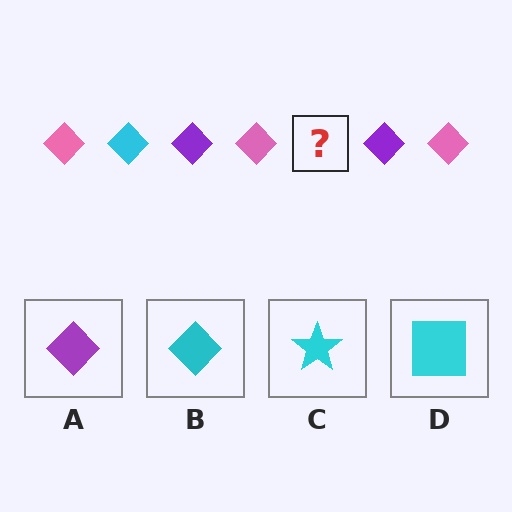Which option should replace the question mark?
Option B.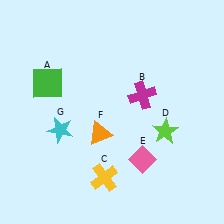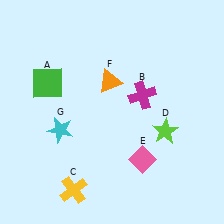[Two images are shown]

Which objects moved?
The objects that moved are: the yellow cross (C), the orange triangle (F).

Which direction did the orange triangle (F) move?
The orange triangle (F) moved up.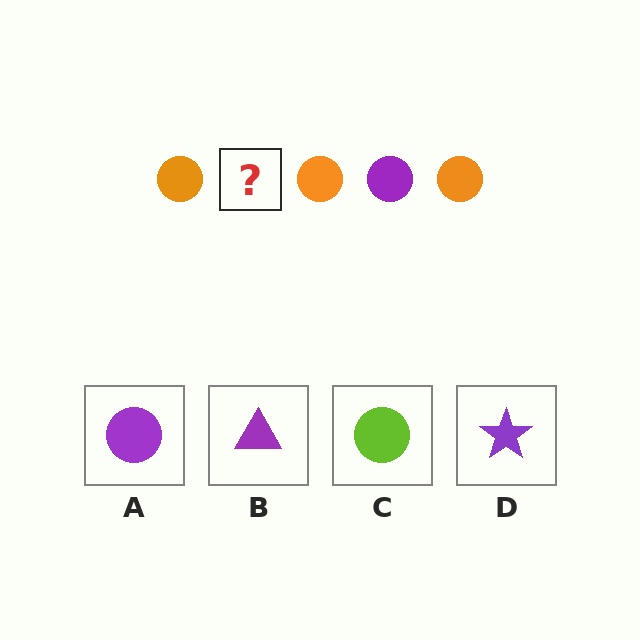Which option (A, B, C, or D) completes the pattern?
A.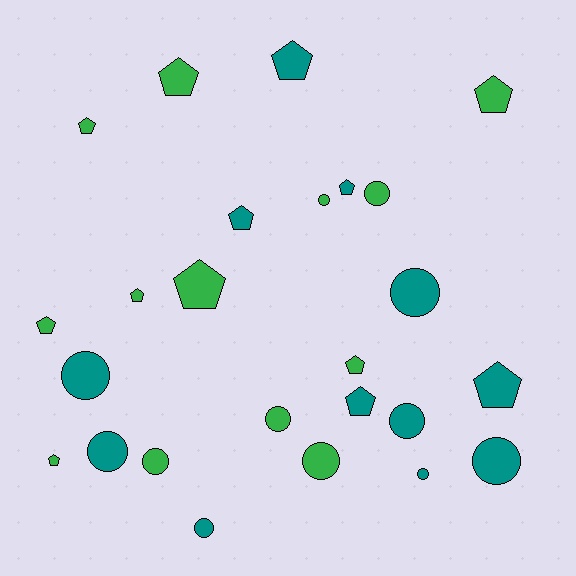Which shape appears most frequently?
Pentagon, with 13 objects.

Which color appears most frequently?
Green, with 13 objects.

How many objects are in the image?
There are 25 objects.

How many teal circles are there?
There are 7 teal circles.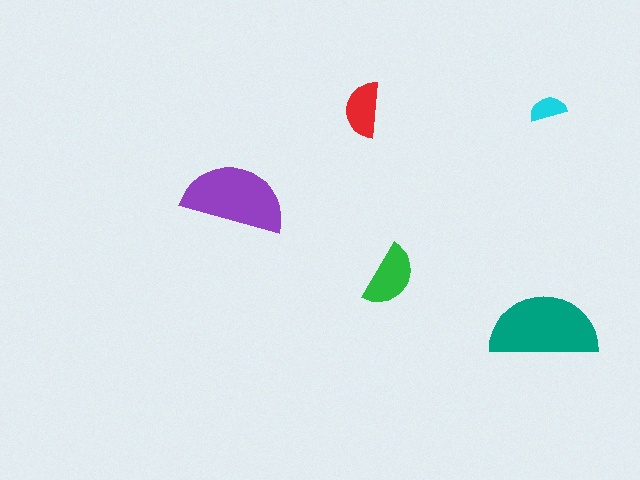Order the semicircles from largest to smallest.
the teal one, the purple one, the green one, the red one, the cyan one.